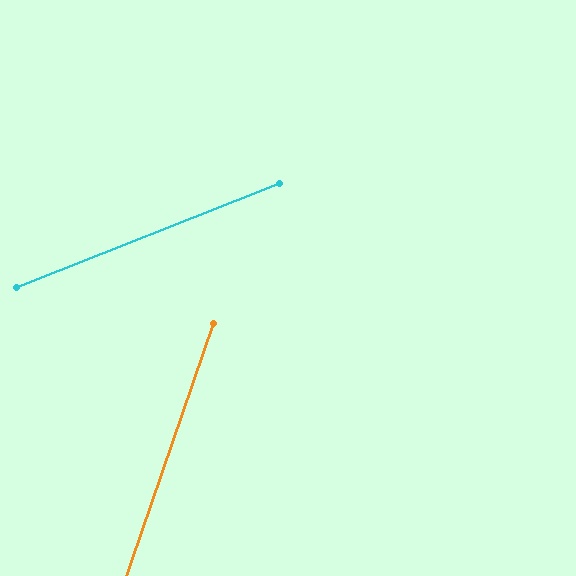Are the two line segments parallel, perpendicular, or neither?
Neither parallel nor perpendicular — they differ by about 49°.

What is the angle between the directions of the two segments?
Approximately 49 degrees.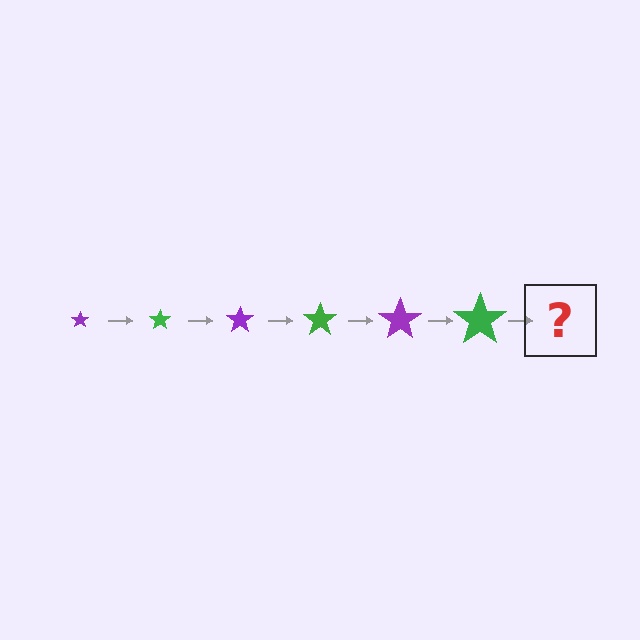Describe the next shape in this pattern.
It should be a purple star, larger than the previous one.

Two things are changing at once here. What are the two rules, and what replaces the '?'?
The two rules are that the star grows larger each step and the color cycles through purple and green. The '?' should be a purple star, larger than the previous one.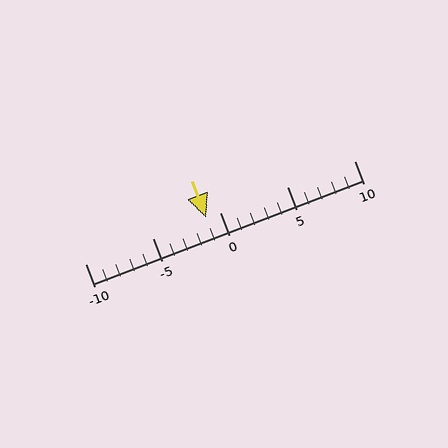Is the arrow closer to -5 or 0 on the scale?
The arrow is closer to 0.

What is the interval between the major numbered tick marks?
The major tick marks are spaced 5 units apart.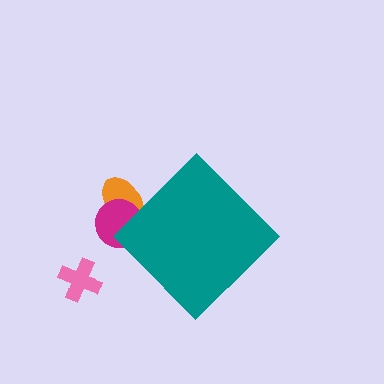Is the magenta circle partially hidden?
Yes, the magenta circle is partially hidden behind the teal diamond.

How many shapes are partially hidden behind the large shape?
2 shapes are partially hidden.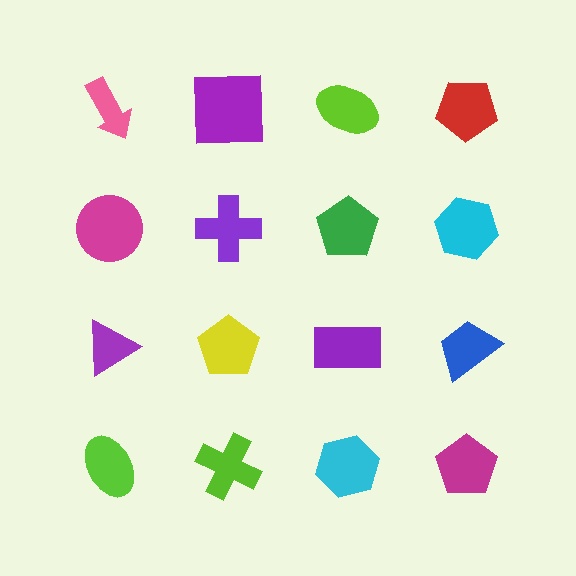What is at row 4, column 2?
A lime cross.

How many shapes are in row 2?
4 shapes.